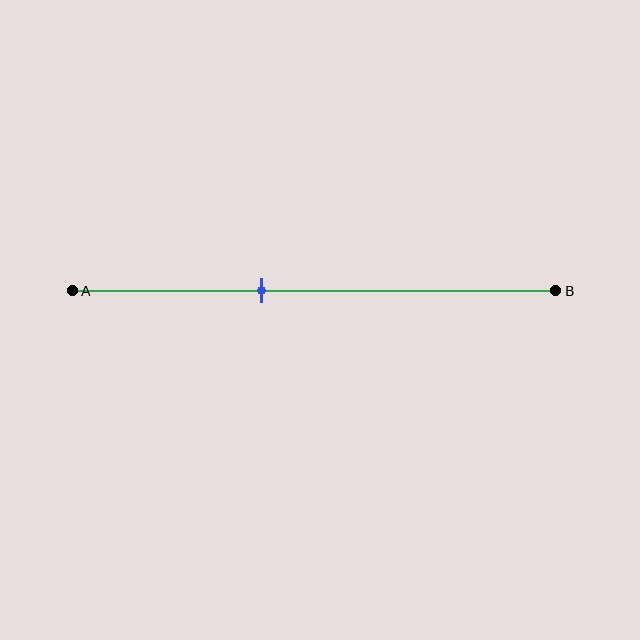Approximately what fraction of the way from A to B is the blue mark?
The blue mark is approximately 40% of the way from A to B.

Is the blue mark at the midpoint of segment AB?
No, the mark is at about 40% from A, not at the 50% midpoint.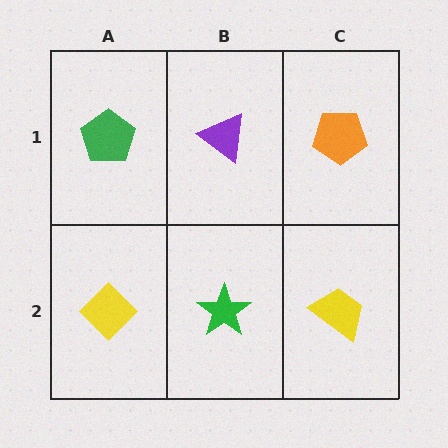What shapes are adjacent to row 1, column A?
A yellow diamond (row 2, column A), a purple triangle (row 1, column B).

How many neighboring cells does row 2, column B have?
3.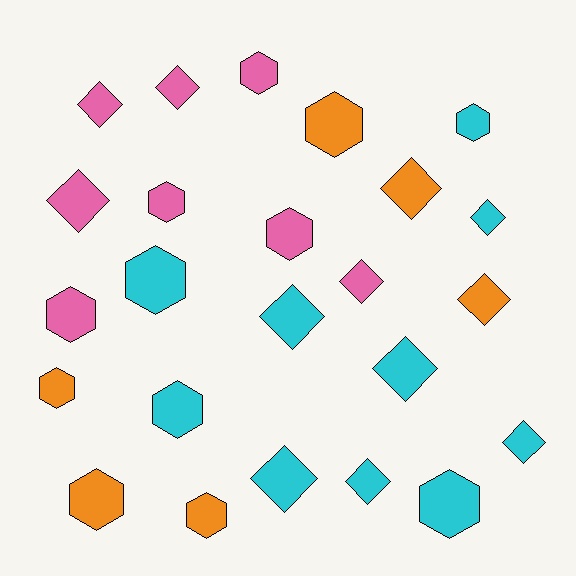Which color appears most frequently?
Cyan, with 10 objects.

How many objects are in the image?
There are 24 objects.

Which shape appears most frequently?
Diamond, with 12 objects.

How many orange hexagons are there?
There are 4 orange hexagons.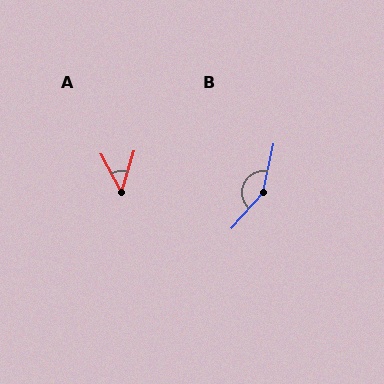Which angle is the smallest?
A, at approximately 44 degrees.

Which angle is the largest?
B, at approximately 150 degrees.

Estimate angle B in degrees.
Approximately 150 degrees.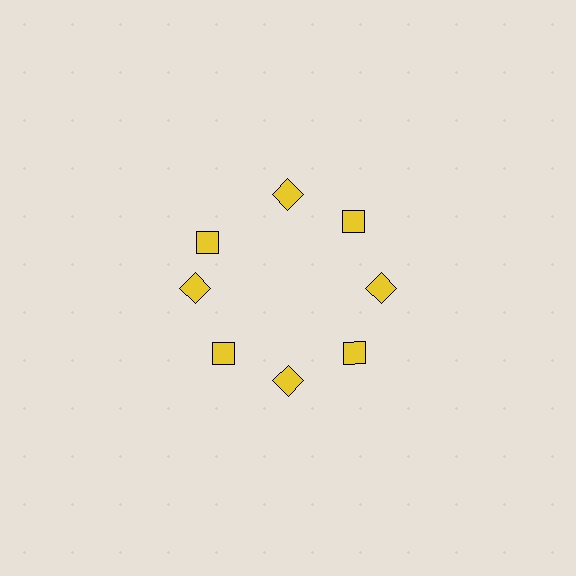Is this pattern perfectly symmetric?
No. The 8 yellow diamonds are arranged in a ring, but one element near the 10 o'clock position is rotated out of alignment along the ring, breaking the 8-fold rotational symmetry.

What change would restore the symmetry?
The symmetry would be restored by rotating it back into even spacing with its neighbors so that all 8 diamonds sit at equal angles and equal distance from the center.